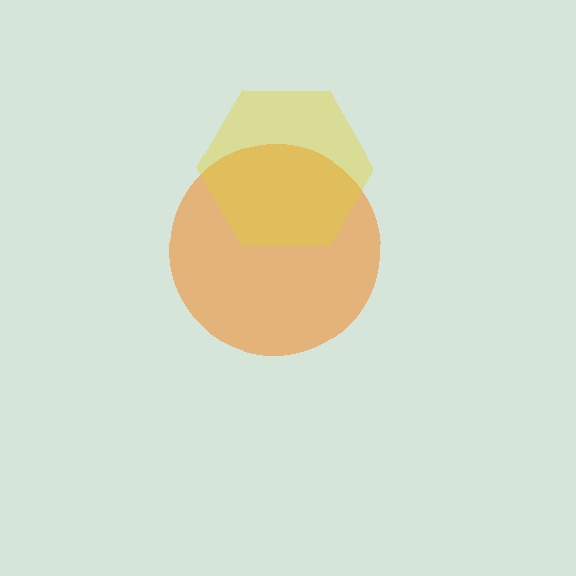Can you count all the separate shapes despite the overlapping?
Yes, there are 2 separate shapes.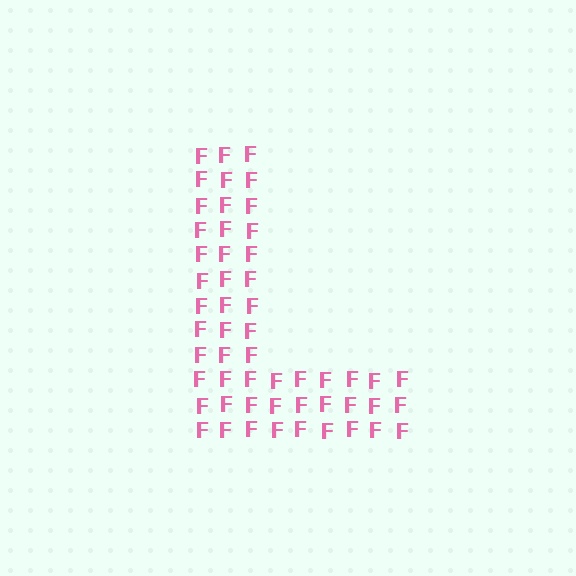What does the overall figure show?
The overall figure shows the letter L.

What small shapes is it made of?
It is made of small letter F's.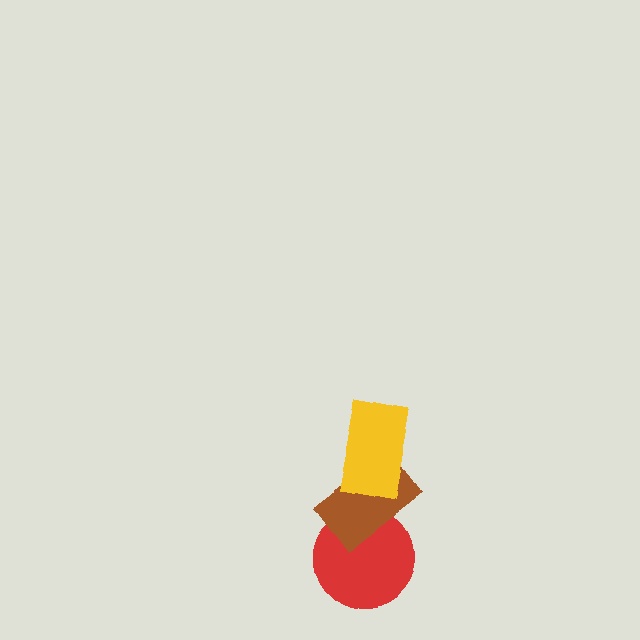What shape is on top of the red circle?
The brown rectangle is on top of the red circle.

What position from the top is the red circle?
The red circle is 3rd from the top.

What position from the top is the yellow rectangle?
The yellow rectangle is 1st from the top.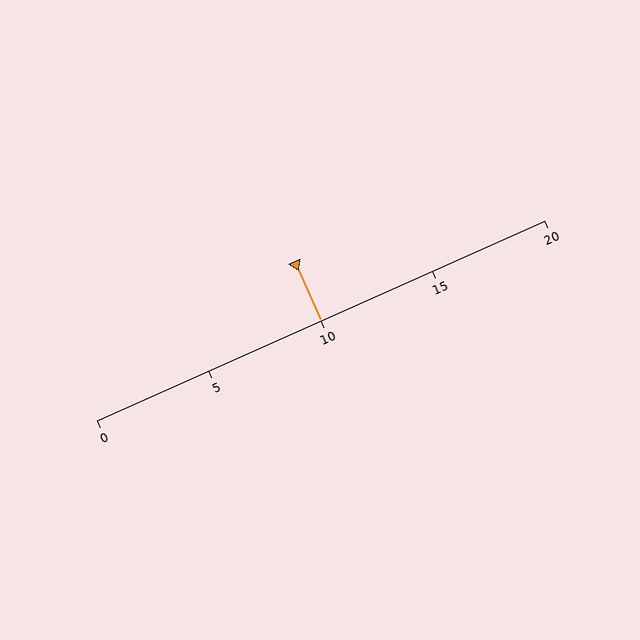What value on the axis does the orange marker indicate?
The marker indicates approximately 10.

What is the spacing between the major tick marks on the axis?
The major ticks are spaced 5 apart.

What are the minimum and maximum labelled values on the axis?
The axis runs from 0 to 20.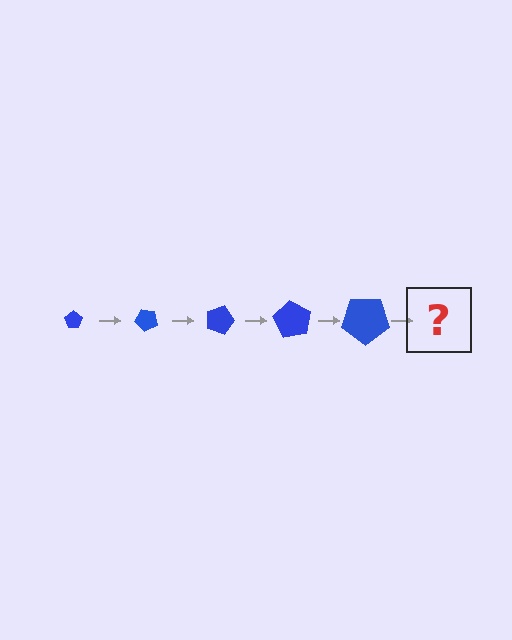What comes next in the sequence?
The next element should be a pentagon, larger than the previous one and rotated 225 degrees from the start.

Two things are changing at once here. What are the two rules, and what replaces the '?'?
The two rules are that the pentagon grows larger each step and it rotates 45 degrees each step. The '?' should be a pentagon, larger than the previous one and rotated 225 degrees from the start.